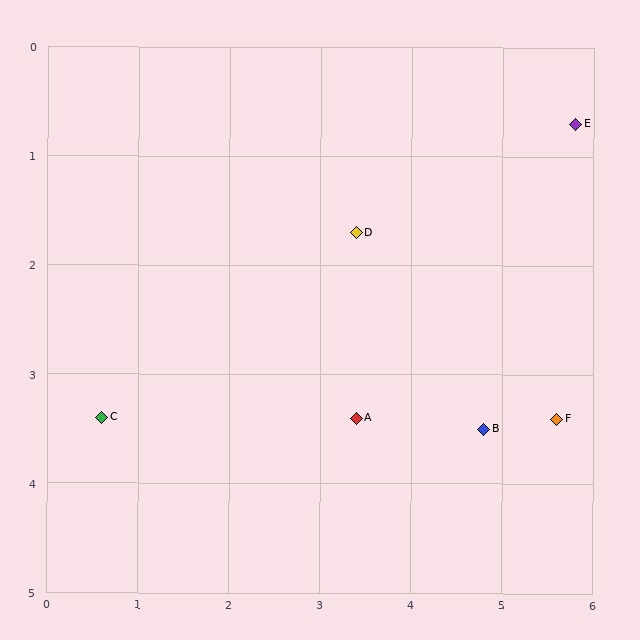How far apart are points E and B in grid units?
Points E and B are about 3.0 grid units apart.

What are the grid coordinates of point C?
Point C is at approximately (0.6, 3.4).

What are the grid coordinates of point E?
Point E is at approximately (5.8, 0.7).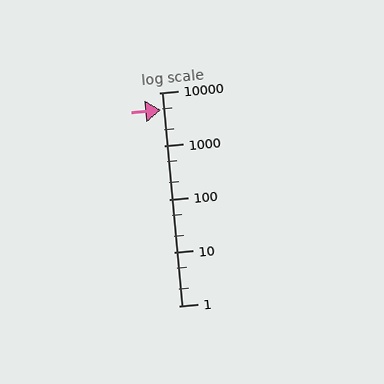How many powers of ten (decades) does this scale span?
The scale spans 4 decades, from 1 to 10000.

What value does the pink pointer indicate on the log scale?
The pointer indicates approximately 4800.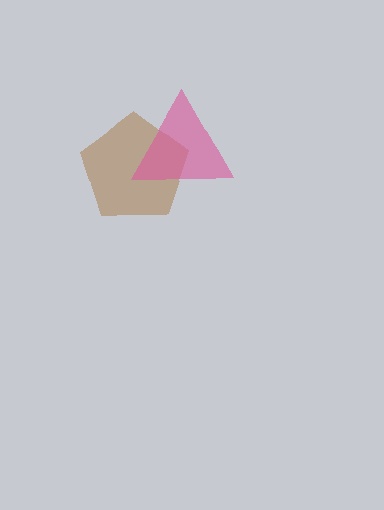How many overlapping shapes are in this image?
There are 2 overlapping shapes in the image.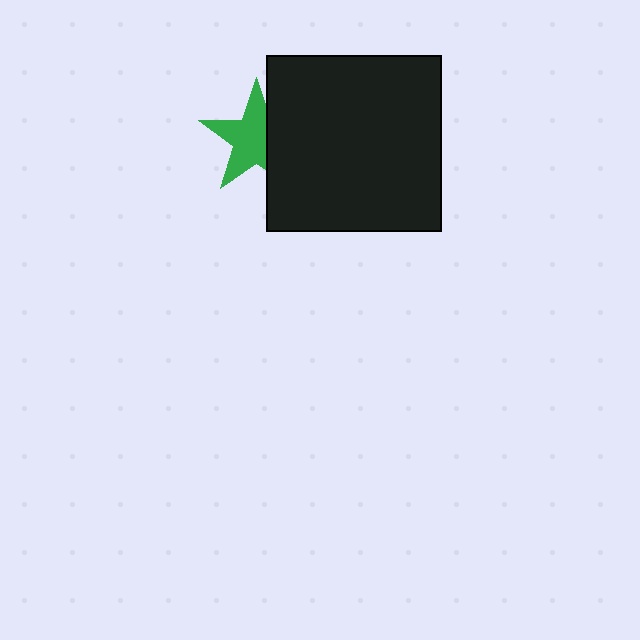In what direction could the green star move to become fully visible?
The green star could move left. That would shift it out from behind the black square entirely.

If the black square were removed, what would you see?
You would see the complete green star.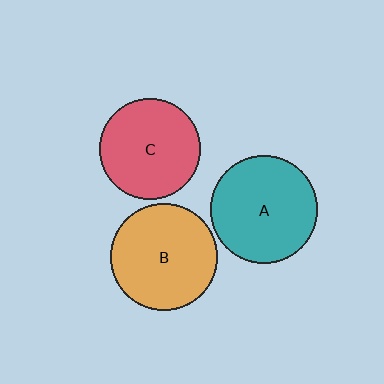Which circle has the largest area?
Circle A (teal).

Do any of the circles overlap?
No, none of the circles overlap.